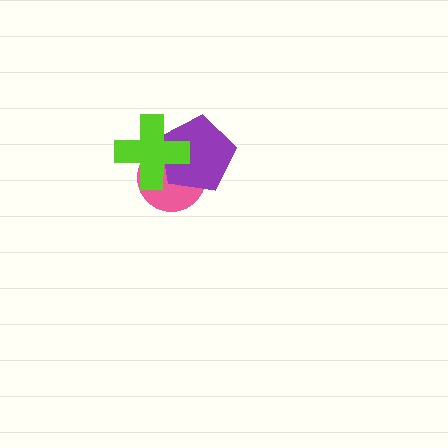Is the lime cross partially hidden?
No, no other shape covers it.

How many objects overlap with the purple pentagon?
2 objects overlap with the purple pentagon.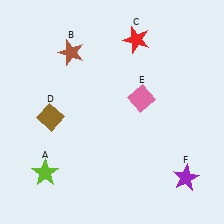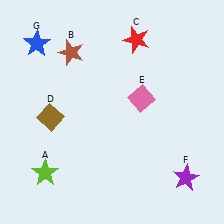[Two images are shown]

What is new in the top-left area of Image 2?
A blue star (G) was added in the top-left area of Image 2.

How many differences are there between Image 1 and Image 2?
There is 1 difference between the two images.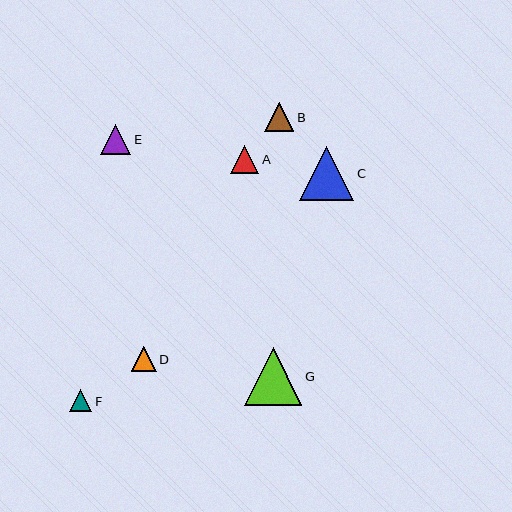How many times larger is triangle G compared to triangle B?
Triangle G is approximately 2.0 times the size of triangle B.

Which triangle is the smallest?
Triangle F is the smallest with a size of approximately 22 pixels.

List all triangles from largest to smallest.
From largest to smallest: G, C, E, B, A, D, F.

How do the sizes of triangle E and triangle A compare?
Triangle E and triangle A are approximately the same size.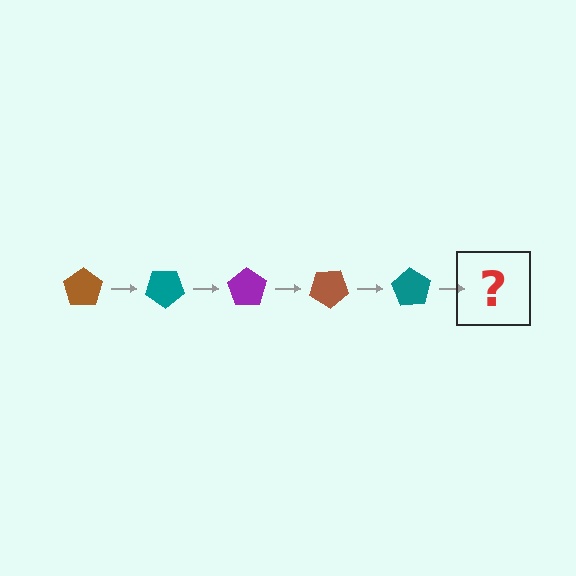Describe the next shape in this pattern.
It should be a purple pentagon, rotated 175 degrees from the start.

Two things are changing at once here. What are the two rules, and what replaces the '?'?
The two rules are that it rotates 35 degrees each step and the color cycles through brown, teal, and purple. The '?' should be a purple pentagon, rotated 175 degrees from the start.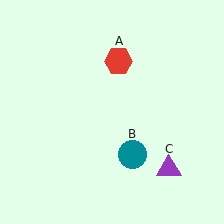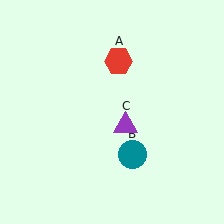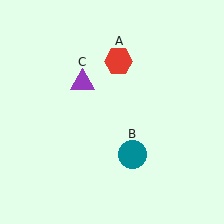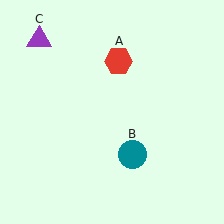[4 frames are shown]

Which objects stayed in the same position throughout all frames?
Red hexagon (object A) and teal circle (object B) remained stationary.